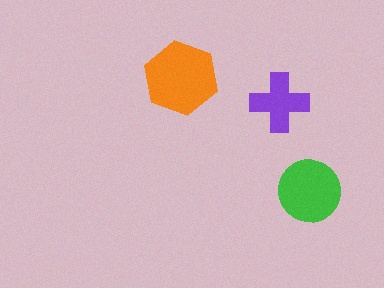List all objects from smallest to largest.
The purple cross, the green circle, the orange hexagon.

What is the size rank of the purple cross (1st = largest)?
3rd.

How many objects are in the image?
There are 3 objects in the image.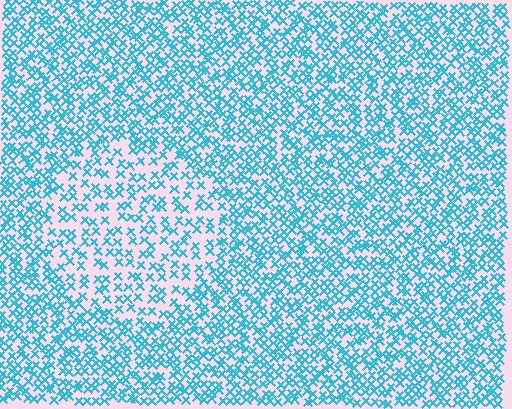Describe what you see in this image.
The image contains small cyan elements arranged at two different densities. A circle-shaped region is visible where the elements are less densely packed than the surrounding area.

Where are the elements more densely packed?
The elements are more densely packed outside the circle boundary.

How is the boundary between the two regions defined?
The boundary is defined by a change in element density (approximately 1.8x ratio). All elements are the same color, size, and shape.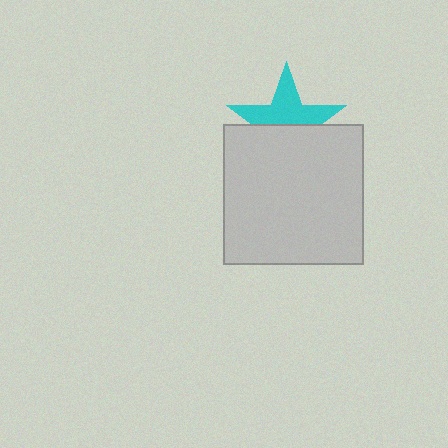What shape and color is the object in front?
The object in front is a light gray square.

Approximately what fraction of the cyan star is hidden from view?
Roughly 48% of the cyan star is hidden behind the light gray square.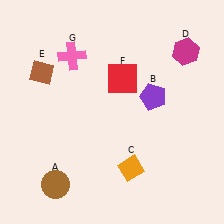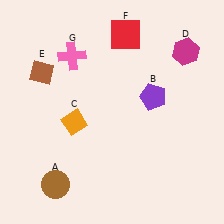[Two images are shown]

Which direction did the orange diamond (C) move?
The orange diamond (C) moved left.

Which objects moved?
The objects that moved are: the orange diamond (C), the red square (F).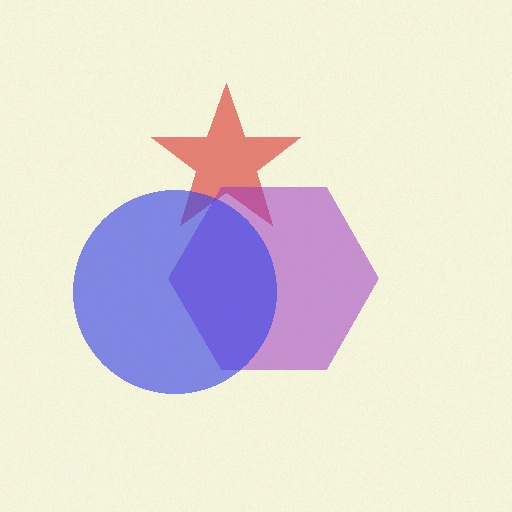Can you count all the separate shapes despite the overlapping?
Yes, there are 3 separate shapes.